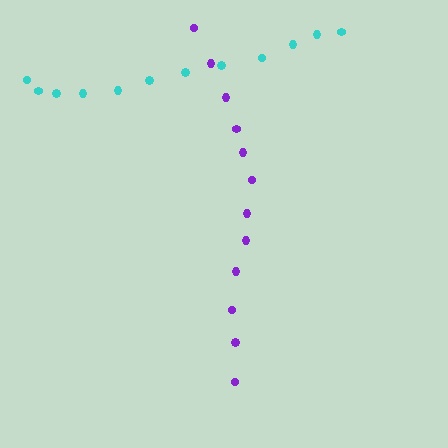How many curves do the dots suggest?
There are 2 distinct paths.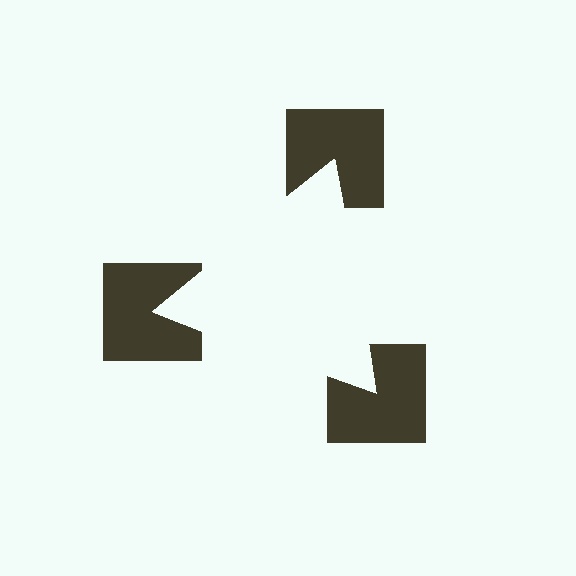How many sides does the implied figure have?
3 sides.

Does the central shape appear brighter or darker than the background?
It typically appears slightly brighter than the background, even though no actual brightness change is drawn.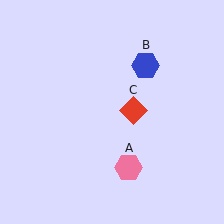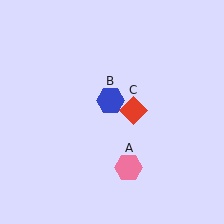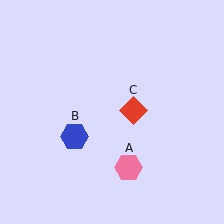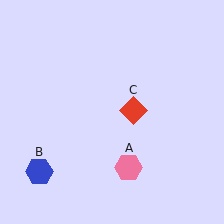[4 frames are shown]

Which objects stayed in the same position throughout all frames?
Pink hexagon (object A) and red diamond (object C) remained stationary.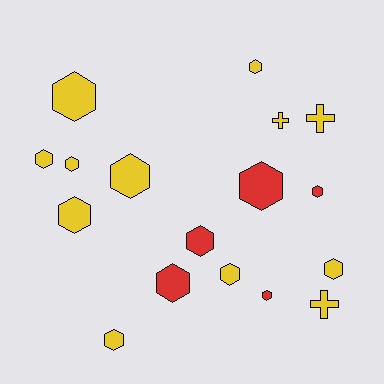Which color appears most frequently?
Yellow, with 12 objects.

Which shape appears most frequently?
Hexagon, with 14 objects.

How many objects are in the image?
There are 17 objects.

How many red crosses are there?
There are no red crosses.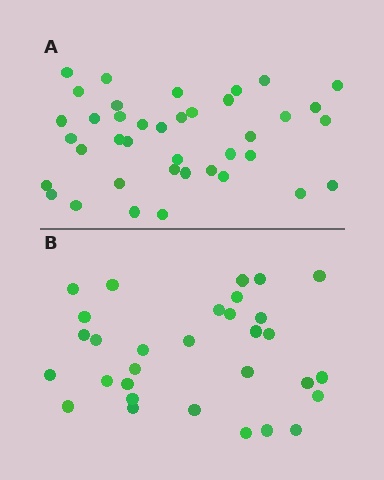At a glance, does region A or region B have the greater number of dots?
Region A (the top region) has more dots.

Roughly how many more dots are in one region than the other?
Region A has roughly 8 or so more dots than region B.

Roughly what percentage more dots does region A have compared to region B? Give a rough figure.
About 25% more.